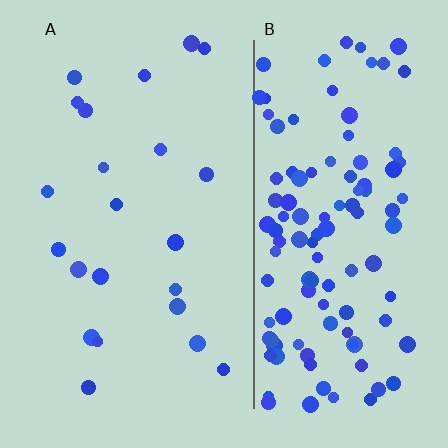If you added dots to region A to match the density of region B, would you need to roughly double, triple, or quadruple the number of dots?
Approximately quadruple.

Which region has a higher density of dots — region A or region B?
B (the right).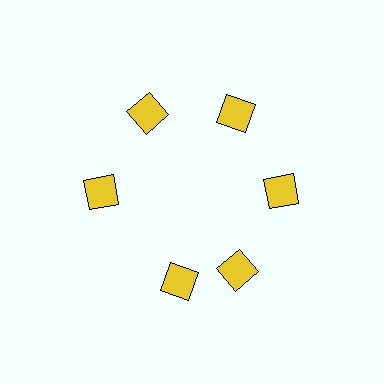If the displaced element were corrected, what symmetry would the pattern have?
It would have 6-fold rotational symmetry — the pattern would map onto itself every 60 degrees.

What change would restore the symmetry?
The symmetry would be restored by rotating it back into even spacing with its neighbors so that all 6 squares sit at equal angles and equal distance from the center.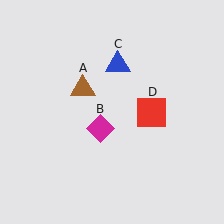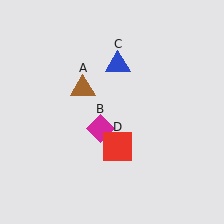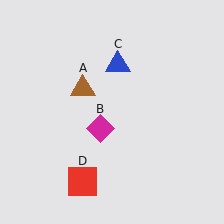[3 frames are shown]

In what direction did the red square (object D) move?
The red square (object D) moved down and to the left.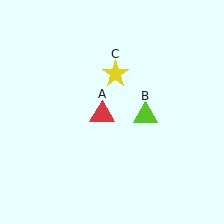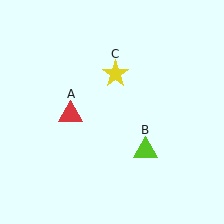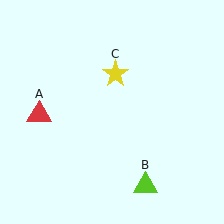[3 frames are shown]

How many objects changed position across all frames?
2 objects changed position: red triangle (object A), lime triangle (object B).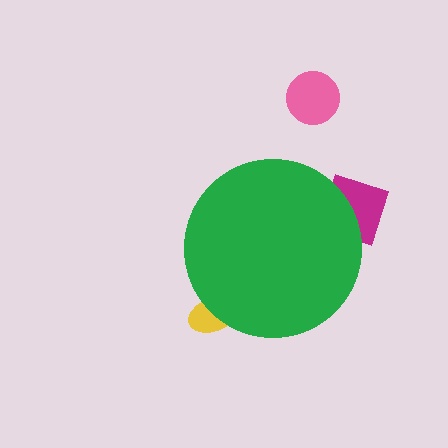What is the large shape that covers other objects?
A green circle.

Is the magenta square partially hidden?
Yes, the magenta square is partially hidden behind the green circle.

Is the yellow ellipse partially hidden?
Yes, the yellow ellipse is partially hidden behind the green circle.